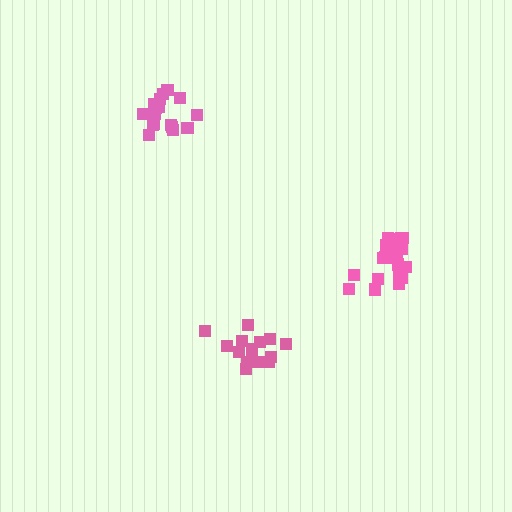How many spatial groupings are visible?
There are 3 spatial groupings.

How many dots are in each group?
Group 1: 15 dots, Group 2: 21 dots, Group 3: 18 dots (54 total).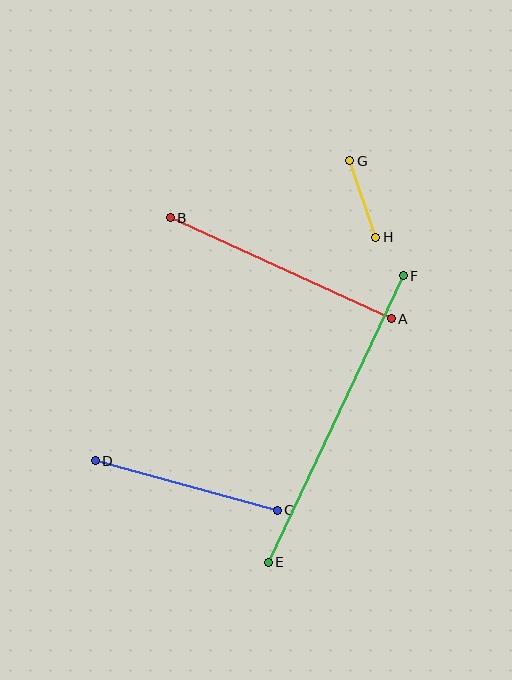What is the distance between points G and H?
The distance is approximately 81 pixels.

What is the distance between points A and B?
The distance is approximately 243 pixels.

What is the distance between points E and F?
The distance is approximately 316 pixels.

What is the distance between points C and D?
The distance is approximately 189 pixels.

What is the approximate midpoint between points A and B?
The midpoint is at approximately (281, 268) pixels.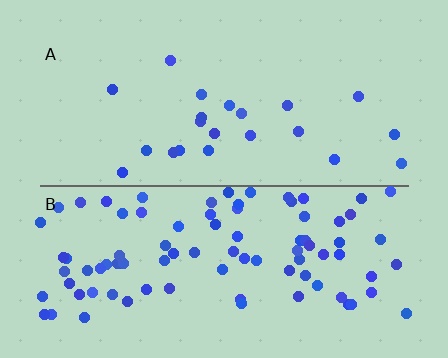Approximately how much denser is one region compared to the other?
Approximately 4.1× — region B over region A.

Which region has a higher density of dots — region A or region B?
B (the bottom).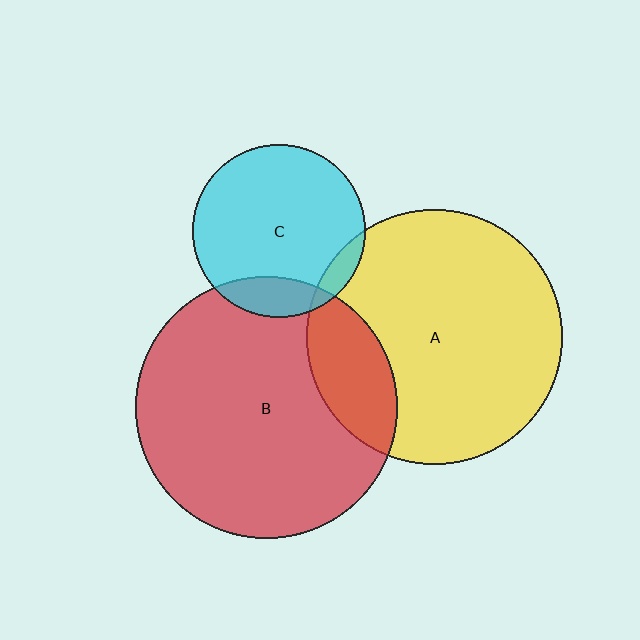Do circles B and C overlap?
Yes.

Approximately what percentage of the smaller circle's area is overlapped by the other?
Approximately 15%.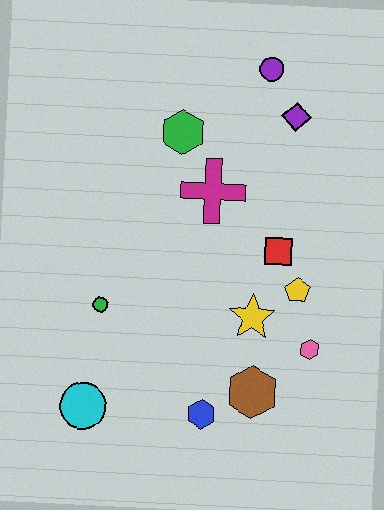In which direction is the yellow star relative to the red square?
The yellow star is below the red square.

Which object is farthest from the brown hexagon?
The purple circle is farthest from the brown hexagon.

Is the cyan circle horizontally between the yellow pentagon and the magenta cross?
No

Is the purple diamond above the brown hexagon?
Yes